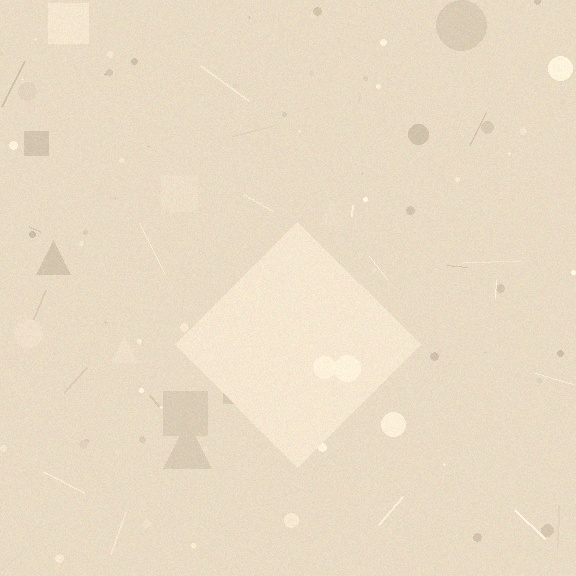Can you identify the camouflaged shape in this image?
The camouflaged shape is a diamond.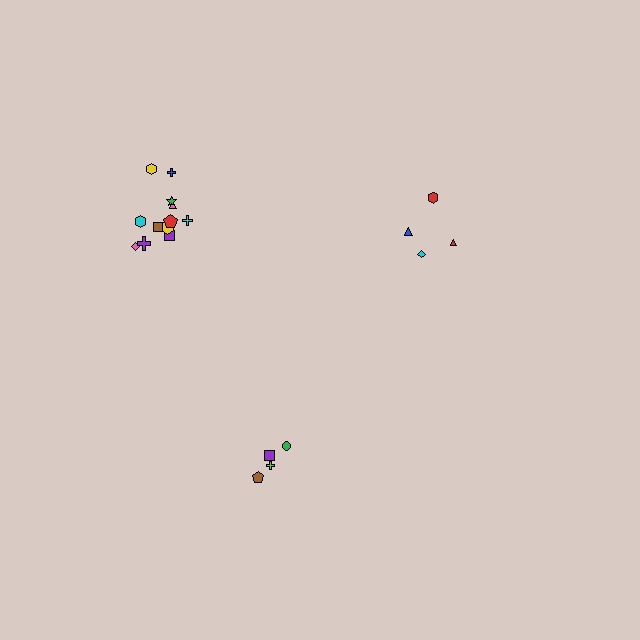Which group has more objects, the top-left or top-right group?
The top-left group.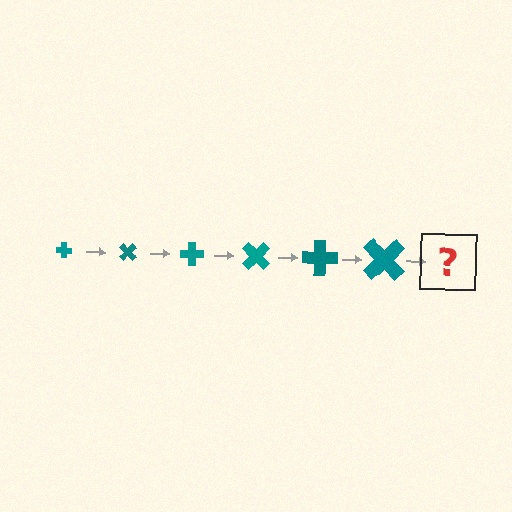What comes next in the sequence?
The next element should be a cross, larger than the previous one and rotated 270 degrees from the start.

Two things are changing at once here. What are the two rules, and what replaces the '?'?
The two rules are that the cross grows larger each step and it rotates 45 degrees each step. The '?' should be a cross, larger than the previous one and rotated 270 degrees from the start.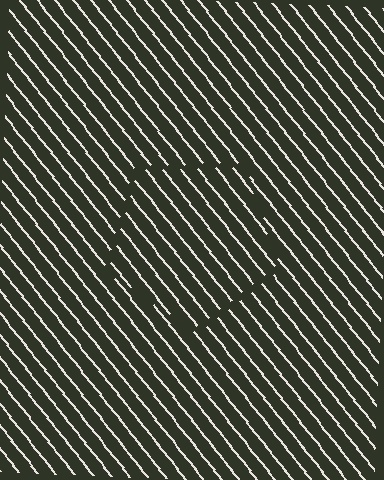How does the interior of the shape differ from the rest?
The interior of the shape contains the same grating, shifted by half a period — the contour is defined by the phase discontinuity where line-ends from the inner and outer gratings abut.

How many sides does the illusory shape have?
5 sides — the line-ends trace a pentagon.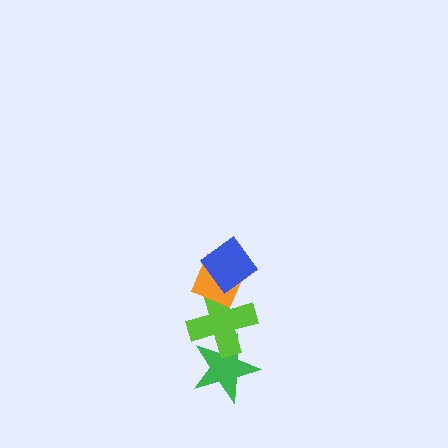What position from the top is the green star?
The green star is 4th from the top.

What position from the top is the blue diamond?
The blue diamond is 1st from the top.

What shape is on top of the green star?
The lime cross is on top of the green star.